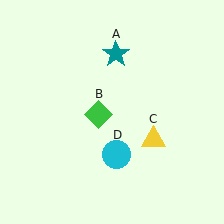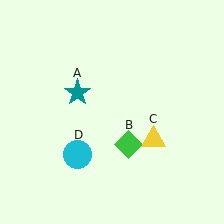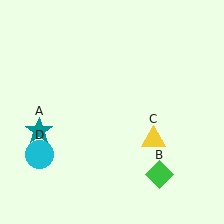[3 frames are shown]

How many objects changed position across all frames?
3 objects changed position: teal star (object A), green diamond (object B), cyan circle (object D).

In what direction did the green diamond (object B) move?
The green diamond (object B) moved down and to the right.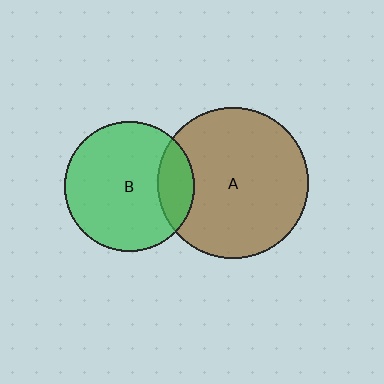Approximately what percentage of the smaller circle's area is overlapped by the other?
Approximately 20%.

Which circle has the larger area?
Circle A (brown).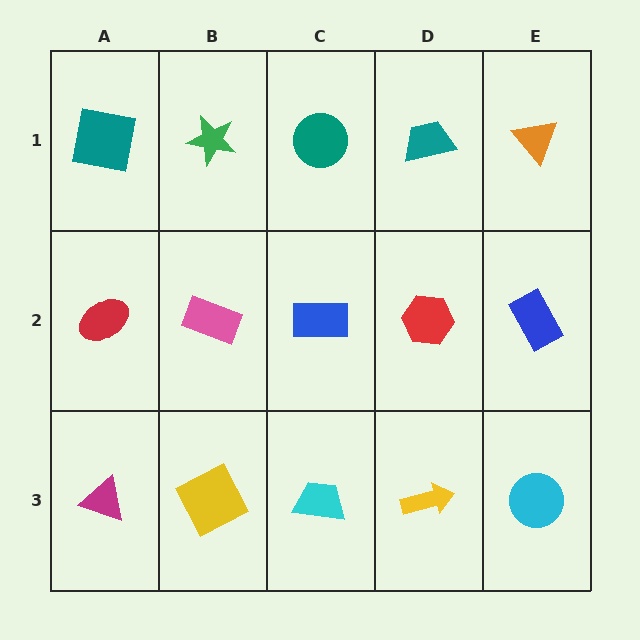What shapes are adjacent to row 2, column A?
A teal square (row 1, column A), a magenta triangle (row 3, column A), a pink rectangle (row 2, column B).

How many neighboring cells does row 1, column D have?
3.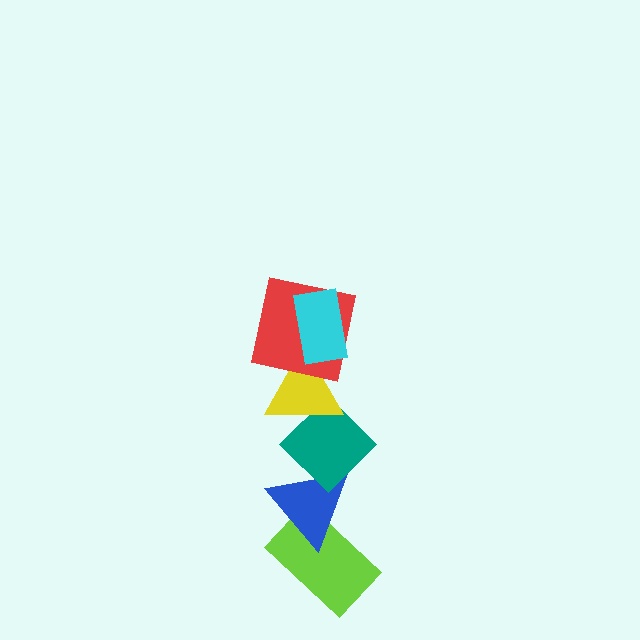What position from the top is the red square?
The red square is 2nd from the top.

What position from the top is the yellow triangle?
The yellow triangle is 3rd from the top.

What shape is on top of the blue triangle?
The teal diamond is on top of the blue triangle.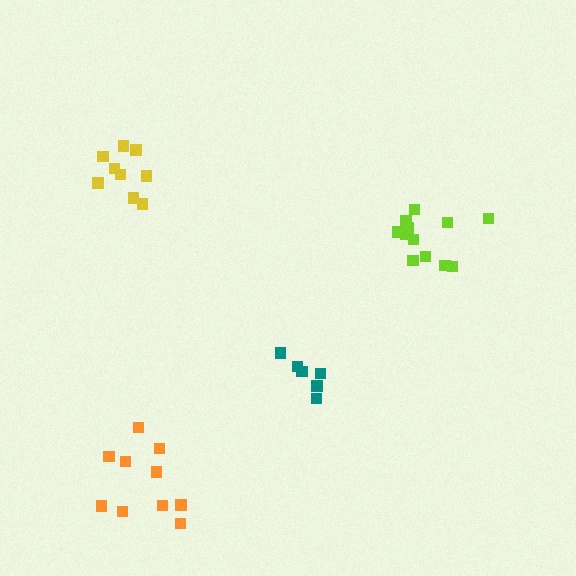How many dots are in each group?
Group 1: 12 dots, Group 2: 9 dots, Group 3: 10 dots, Group 4: 6 dots (37 total).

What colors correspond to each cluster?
The clusters are colored: lime, yellow, orange, teal.